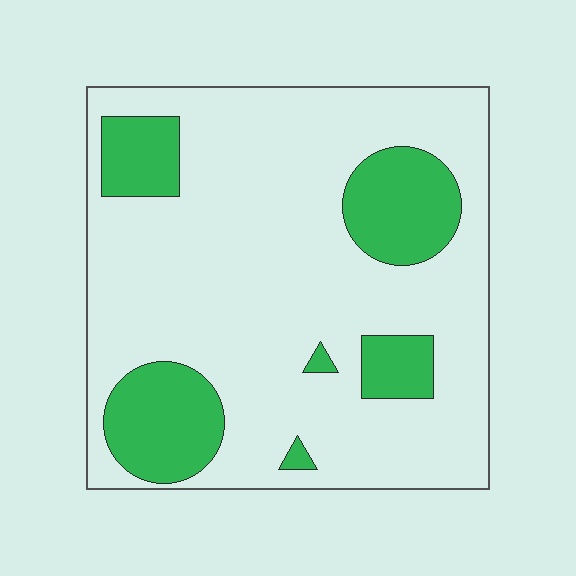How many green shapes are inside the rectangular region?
6.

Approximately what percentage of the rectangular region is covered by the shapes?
Approximately 20%.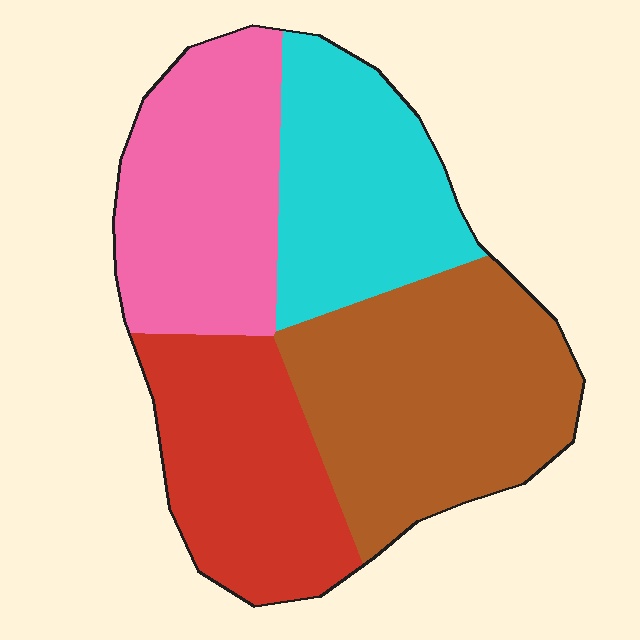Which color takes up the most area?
Brown, at roughly 30%.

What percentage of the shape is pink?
Pink takes up between a sixth and a third of the shape.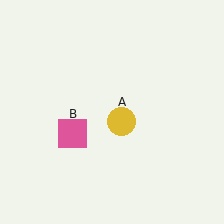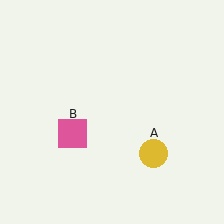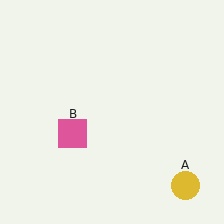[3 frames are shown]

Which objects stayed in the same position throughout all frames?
Pink square (object B) remained stationary.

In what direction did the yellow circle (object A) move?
The yellow circle (object A) moved down and to the right.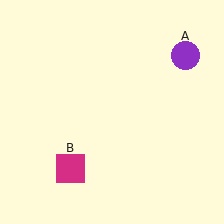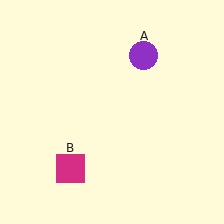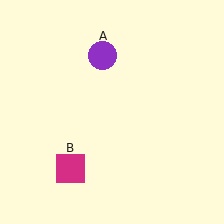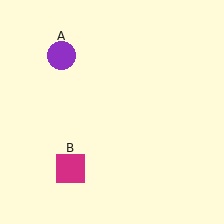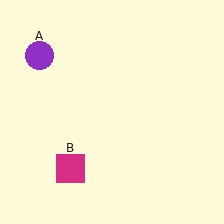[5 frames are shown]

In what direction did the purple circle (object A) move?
The purple circle (object A) moved left.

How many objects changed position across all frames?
1 object changed position: purple circle (object A).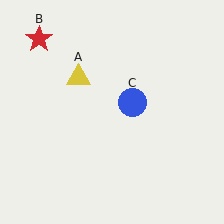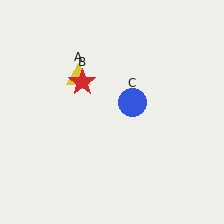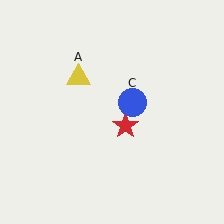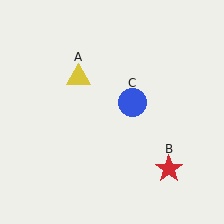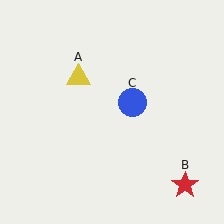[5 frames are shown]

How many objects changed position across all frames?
1 object changed position: red star (object B).